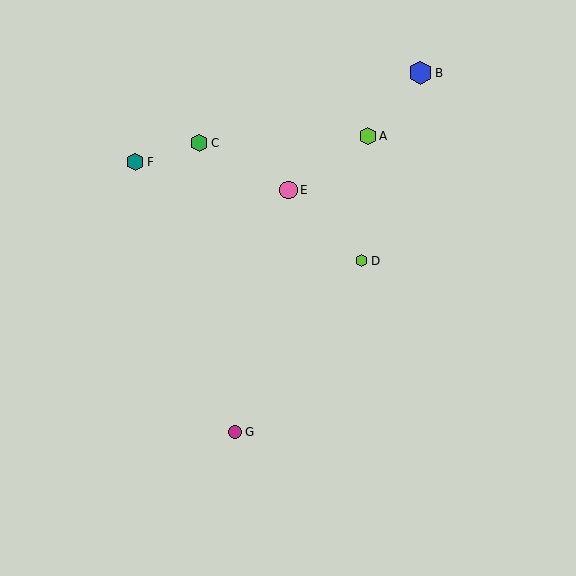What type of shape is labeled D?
Shape D is a lime hexagon.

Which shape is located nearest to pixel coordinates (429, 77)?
The blue hexagon (labeled B) at (421, 73) is nearest to that location.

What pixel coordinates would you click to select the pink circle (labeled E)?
Click at (288, 190) to select the pink circle E.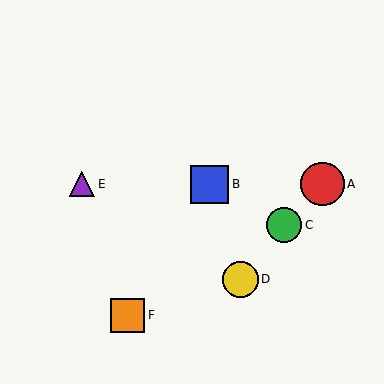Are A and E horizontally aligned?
Yes, both are at y≈184.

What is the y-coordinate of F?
Object F is at y≈315.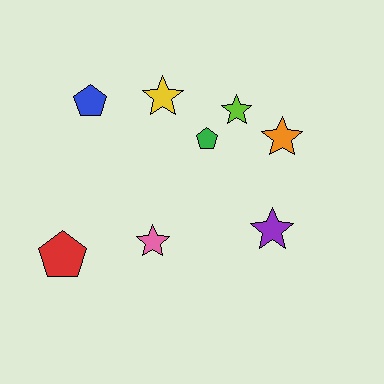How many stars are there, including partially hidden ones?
There are 5 stars.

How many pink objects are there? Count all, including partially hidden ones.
There is 1 pink object.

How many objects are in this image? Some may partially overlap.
There are 8 objects.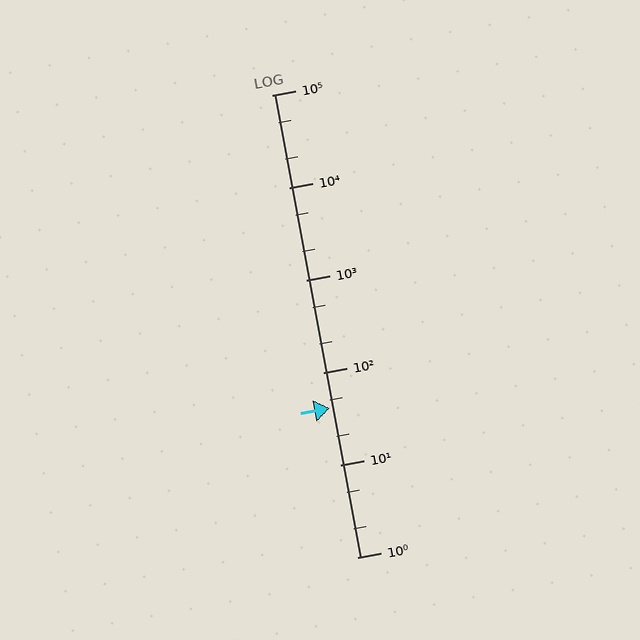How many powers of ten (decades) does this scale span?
The scale spans 5 decades, from 1 to 100000.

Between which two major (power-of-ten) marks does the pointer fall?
The pointer is between 10 and 100.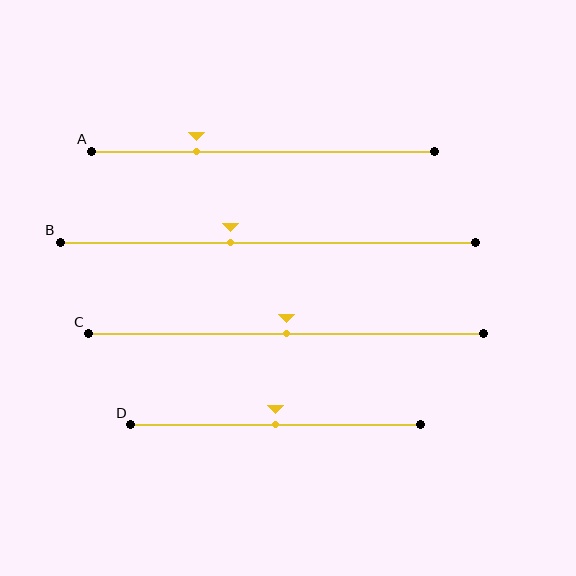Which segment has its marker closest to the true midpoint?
Segment C has its marker closest to the true midpoint.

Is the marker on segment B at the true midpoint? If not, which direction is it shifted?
No, the marker on segment B is shifted to the left by about 9% of the segment length.